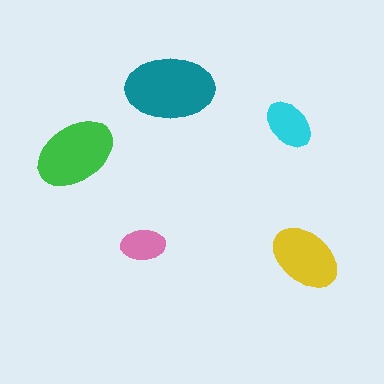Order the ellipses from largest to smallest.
the teal one, the green one, the yellow one, the cyan one, the pink one.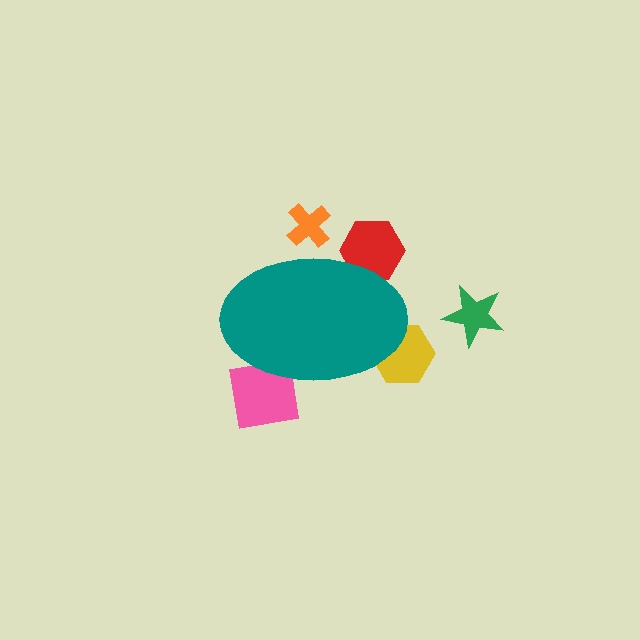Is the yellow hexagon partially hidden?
Yes, the yellow hexagon is partially hidden behind the teal ellipse.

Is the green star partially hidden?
No, the green star is fully visible.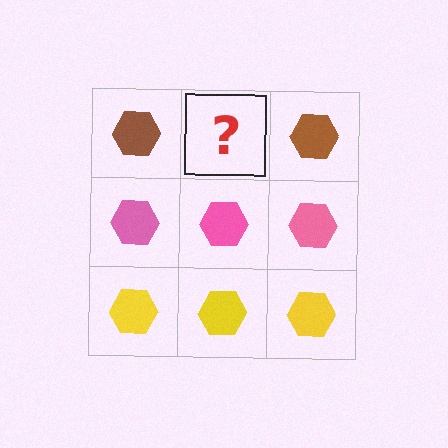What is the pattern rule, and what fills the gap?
The rule is that each row has a consistent color. The gap should be filled with a brown hexagon.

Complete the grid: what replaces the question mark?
The question mark should be replaced with a brown hexagon.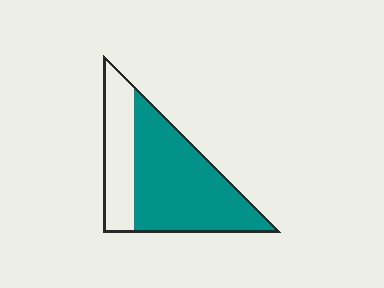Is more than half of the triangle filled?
Yes.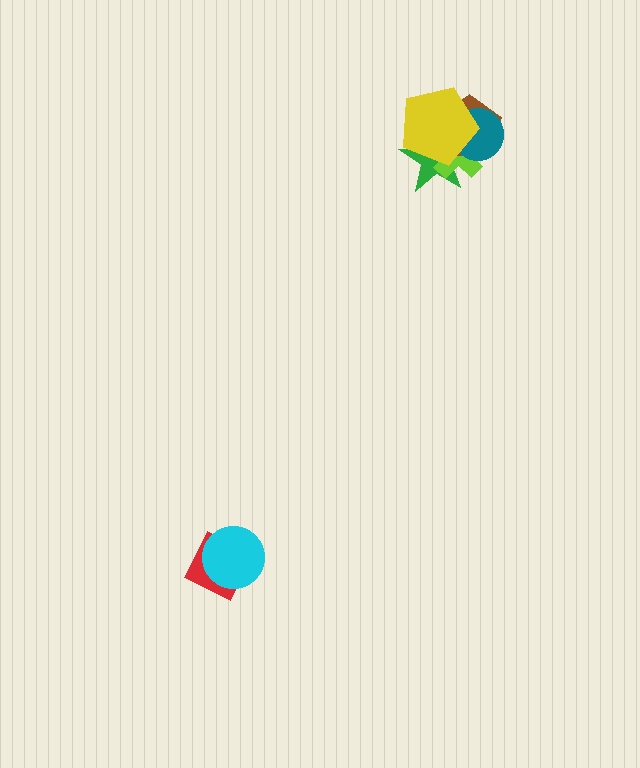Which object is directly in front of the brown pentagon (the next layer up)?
The teal circle is directly in front of the brown pentagon.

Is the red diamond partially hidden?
Yes, it is partially covered by another shape.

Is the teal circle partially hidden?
Yes, it is partially covered by another shape.